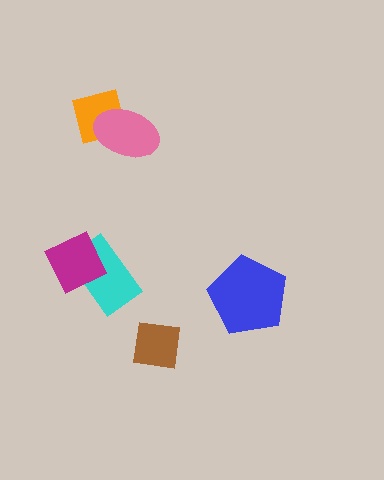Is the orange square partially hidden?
Yes, it is partially covered by another shape.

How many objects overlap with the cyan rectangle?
1 object overlaps with the cyan rectangle.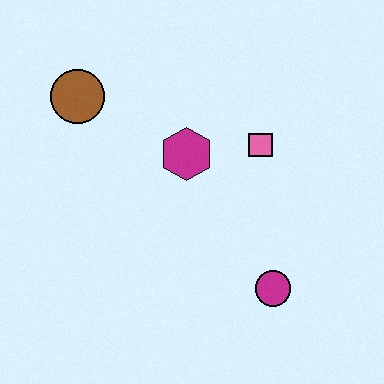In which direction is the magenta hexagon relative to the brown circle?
The magenta hexagon is to the right of the brown circle.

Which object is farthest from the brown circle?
The magenta circle is farthest from the brown circle.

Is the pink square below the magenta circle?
No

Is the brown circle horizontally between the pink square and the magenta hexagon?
No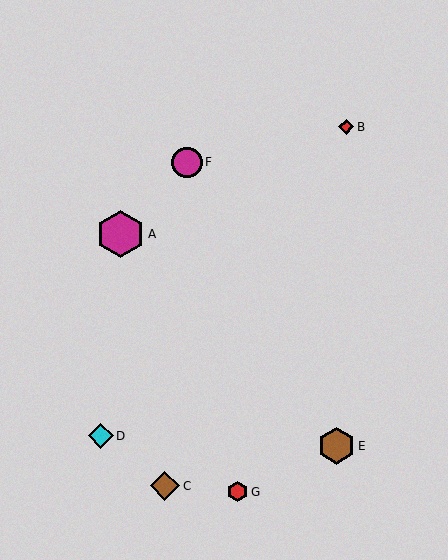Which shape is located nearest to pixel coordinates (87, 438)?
The cyan diamond (labeled D) at (101, 436) is nearest to that location.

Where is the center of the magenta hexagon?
The center of the magenta hexagon is at (121, 234).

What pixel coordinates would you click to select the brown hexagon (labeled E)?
Click at (337, 446) to select the brown hexagon E.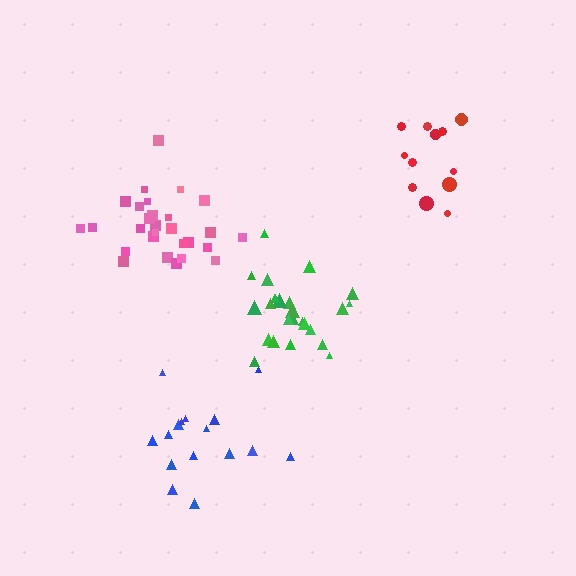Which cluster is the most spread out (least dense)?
Blue.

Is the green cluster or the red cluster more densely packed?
Green.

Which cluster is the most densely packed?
Green.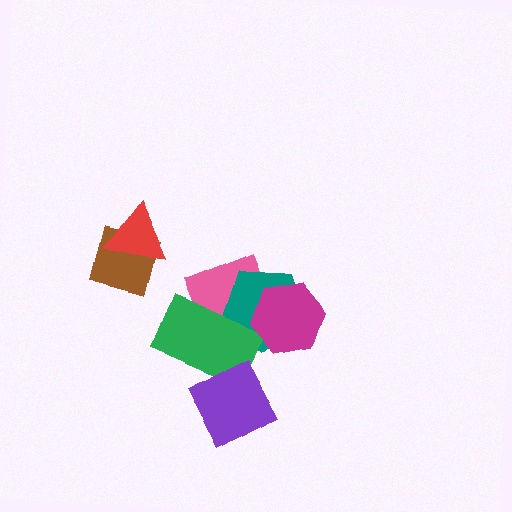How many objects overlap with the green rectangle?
3 objects overlap with the green rectangle.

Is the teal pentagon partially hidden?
Yes, it is partially covered by another shape.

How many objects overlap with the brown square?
1 object overlaps with the brown square.